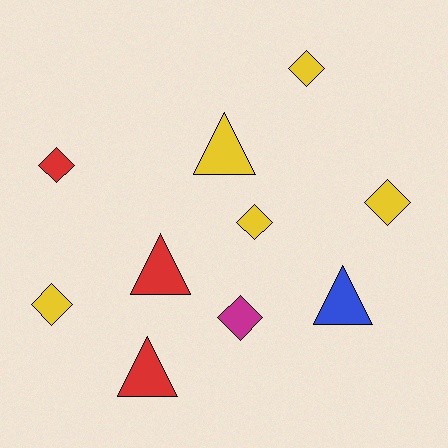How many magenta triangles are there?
There are no magenta triangles.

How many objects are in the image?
There are 10 objects.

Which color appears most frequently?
Yellow, with 5 objects.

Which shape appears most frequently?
Diamond, with 6 objects.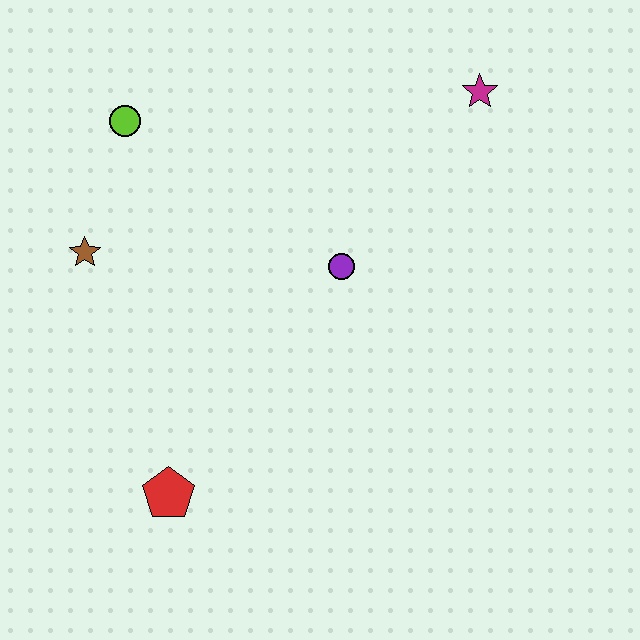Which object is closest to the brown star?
The lime circle is closest to the brown star.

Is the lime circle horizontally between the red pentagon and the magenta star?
No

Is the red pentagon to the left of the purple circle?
Yes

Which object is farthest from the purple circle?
The red pentagon is farthest from the purple circle.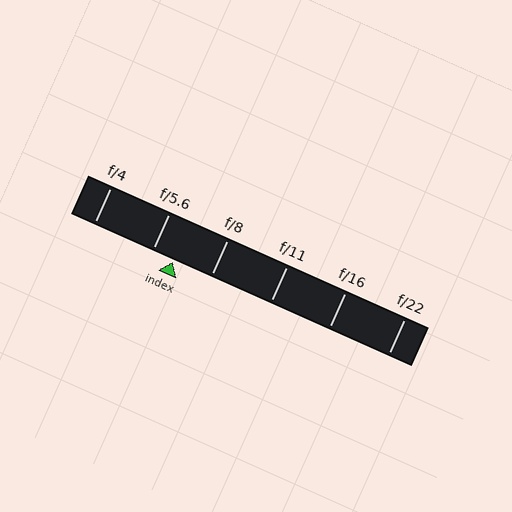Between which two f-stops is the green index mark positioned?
The index mark is between f/5.6 and f/8.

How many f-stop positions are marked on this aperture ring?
There are 6 f-stop positions marked.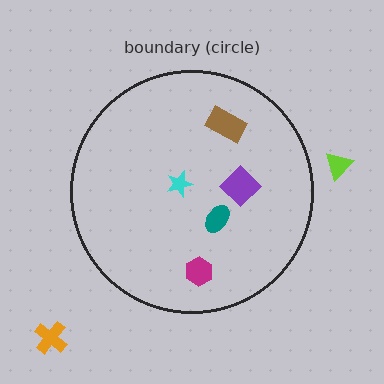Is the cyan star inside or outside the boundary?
Inside.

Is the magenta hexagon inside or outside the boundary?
Inside.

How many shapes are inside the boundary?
5 inside, 2 outside.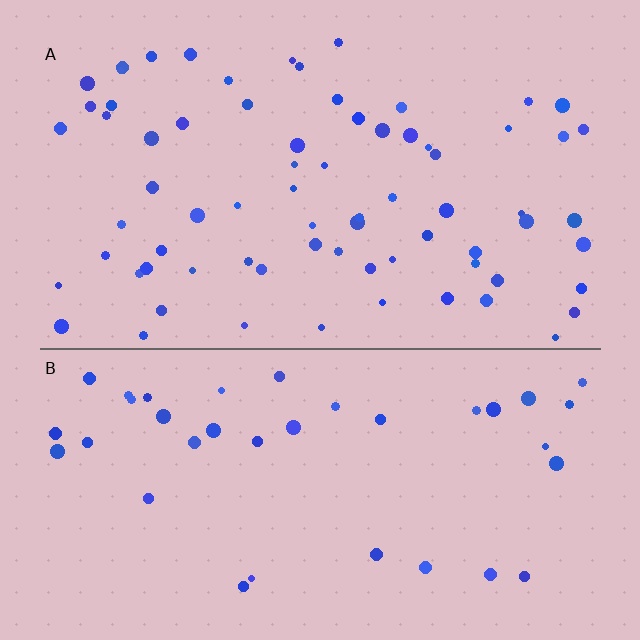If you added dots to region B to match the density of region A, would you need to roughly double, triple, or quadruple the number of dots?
Approximately double.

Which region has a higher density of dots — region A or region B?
A (the top).